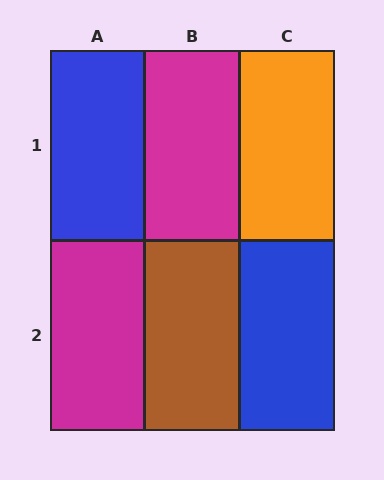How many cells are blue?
2 cells are blue.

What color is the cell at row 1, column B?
Magenta.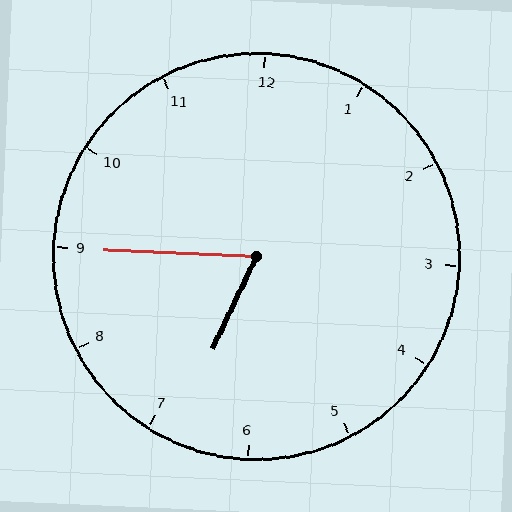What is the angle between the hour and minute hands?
Approximately 68 degrees.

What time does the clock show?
6:45.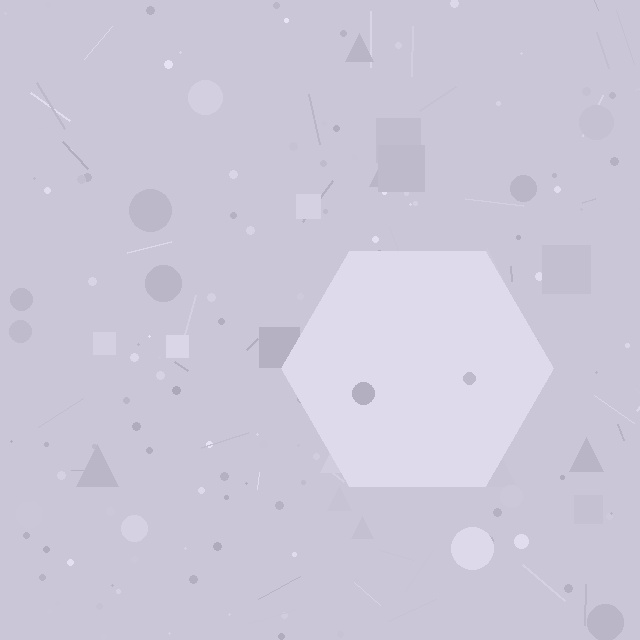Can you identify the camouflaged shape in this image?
The camouflaged shape is a hexagon.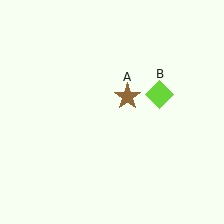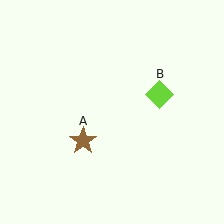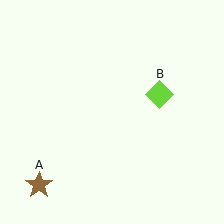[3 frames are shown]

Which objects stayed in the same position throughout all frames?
Lime diamond (object B) remained stationary.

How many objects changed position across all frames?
1 object changed position: brown star (object A).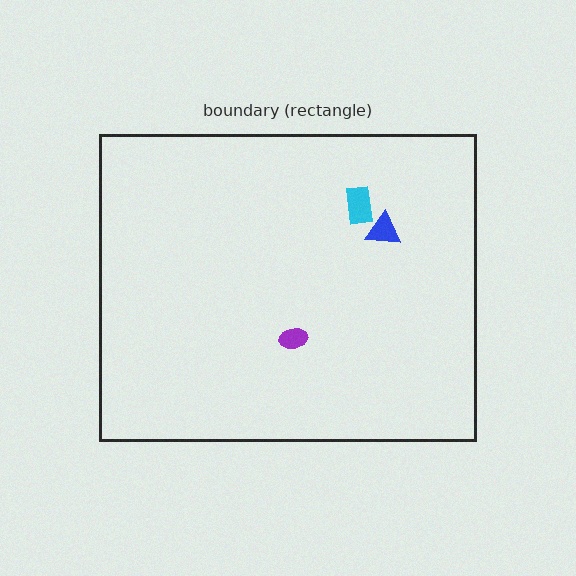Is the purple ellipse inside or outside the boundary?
Inside.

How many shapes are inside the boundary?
3 inside, 0 outside.